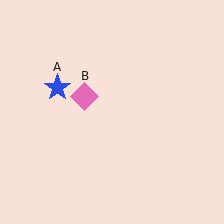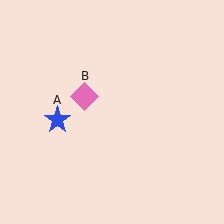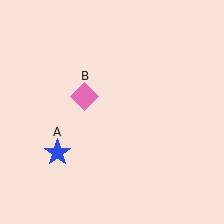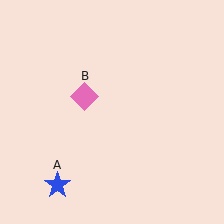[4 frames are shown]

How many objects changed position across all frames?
1 object changed position: blue star (object A).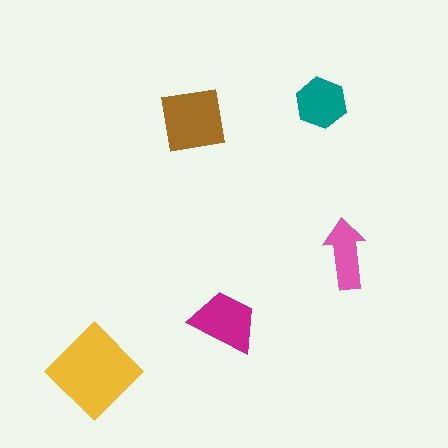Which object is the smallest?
The pink arrow.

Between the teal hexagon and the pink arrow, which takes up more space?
The teal hexagon.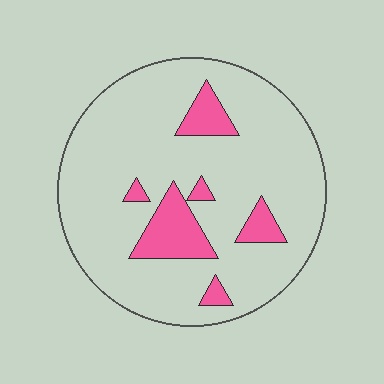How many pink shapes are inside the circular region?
6.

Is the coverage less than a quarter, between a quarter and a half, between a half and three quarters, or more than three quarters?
Less than a quarter.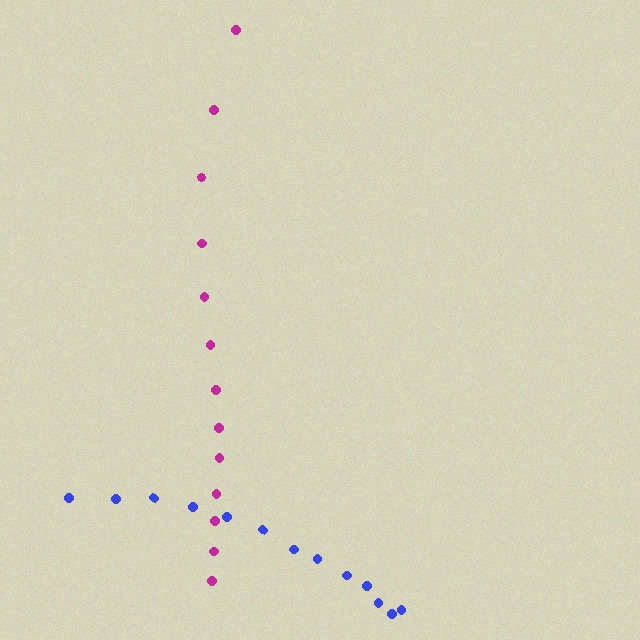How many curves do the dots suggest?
There are 2 distinct paths.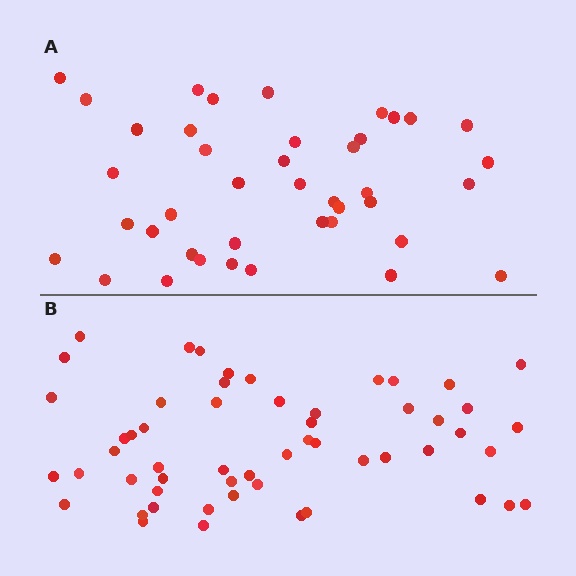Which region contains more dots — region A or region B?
Region B (the bottom region) has more dots.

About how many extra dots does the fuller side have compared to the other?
Region B has approximately 15 more dots than region A.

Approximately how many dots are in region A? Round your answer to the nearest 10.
About 40 dots. (The exact count is 41, which rounds to 40.)